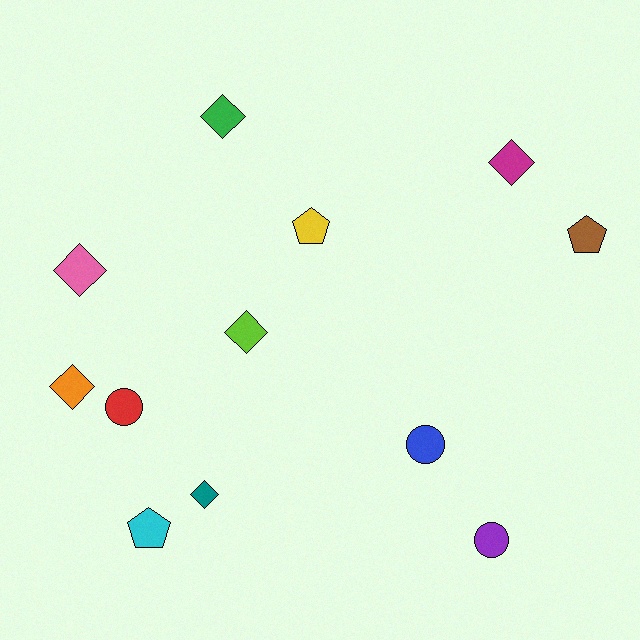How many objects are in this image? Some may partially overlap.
There are 12 objects.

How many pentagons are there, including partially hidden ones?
There are 3 pentagons.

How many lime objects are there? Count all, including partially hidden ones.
There is 1 lime object.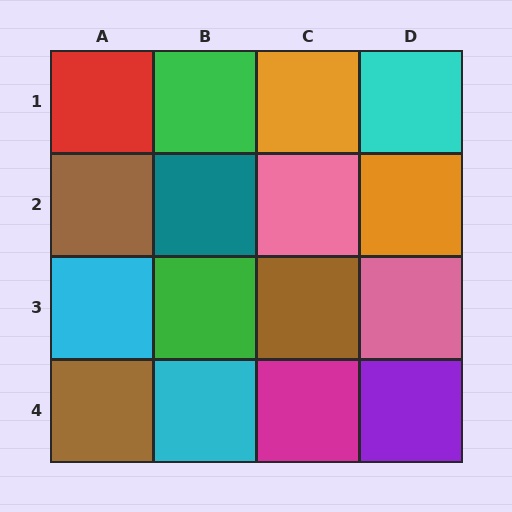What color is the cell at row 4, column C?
Magenta.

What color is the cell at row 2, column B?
Teal.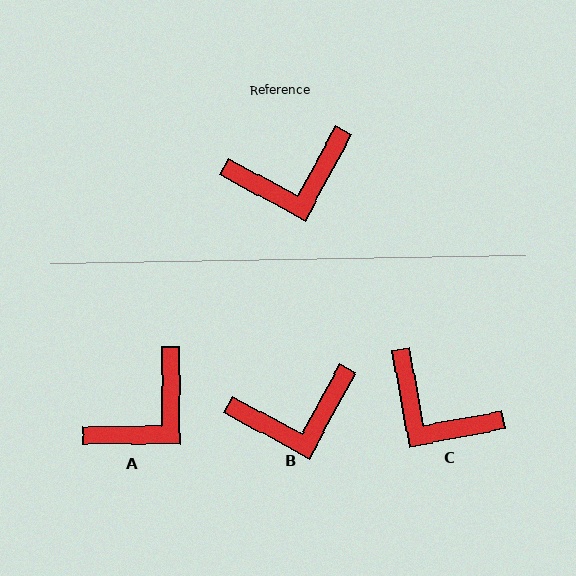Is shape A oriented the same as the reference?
No, it is off by about 28 degrees.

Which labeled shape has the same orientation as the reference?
B.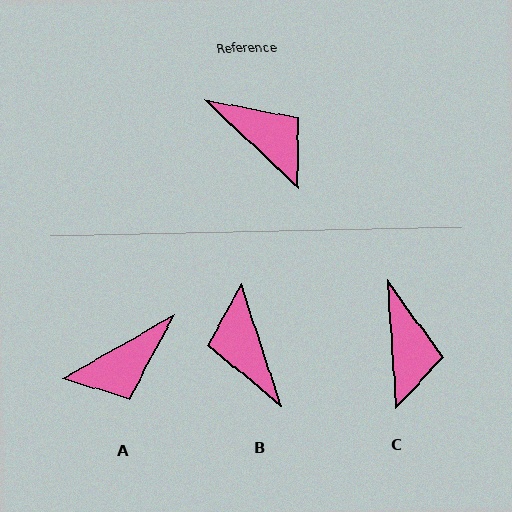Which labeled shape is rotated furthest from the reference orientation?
B, about 152 degrees away.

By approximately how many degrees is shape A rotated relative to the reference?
Approximately 106 degrees clockwise.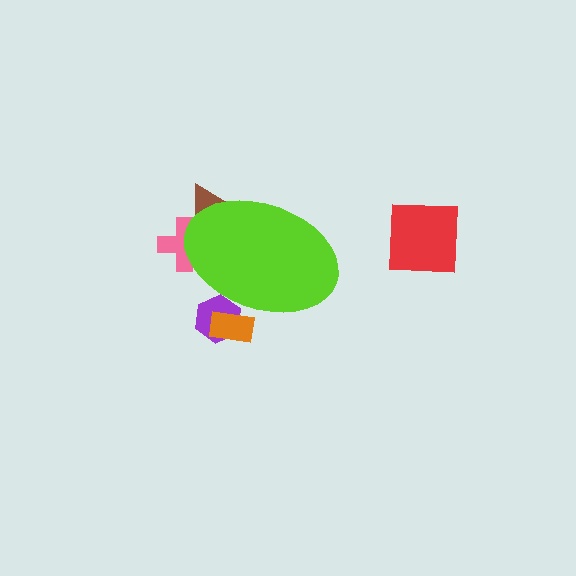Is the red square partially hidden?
No, the red square is fully visible.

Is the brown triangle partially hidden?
Yes, the brown triangle is partially hidden behind the lime ellipse.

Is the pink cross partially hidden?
Yes, the pink cross is partially hidden behind the lime ellipse.